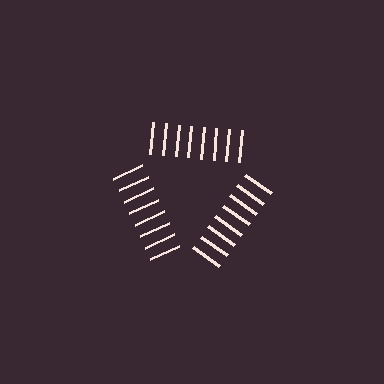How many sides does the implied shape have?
3 sides — the line-ends trace a triangle.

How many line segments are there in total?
24 — 8 along each of the 3 edges.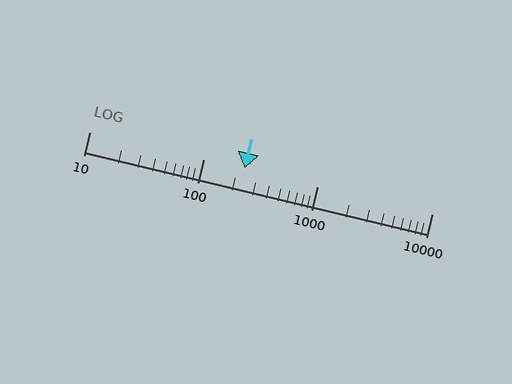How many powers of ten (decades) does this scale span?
The scale spans 3 decades, from 10 to 10000.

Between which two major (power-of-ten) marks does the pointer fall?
The pointer is between 100 and 1000.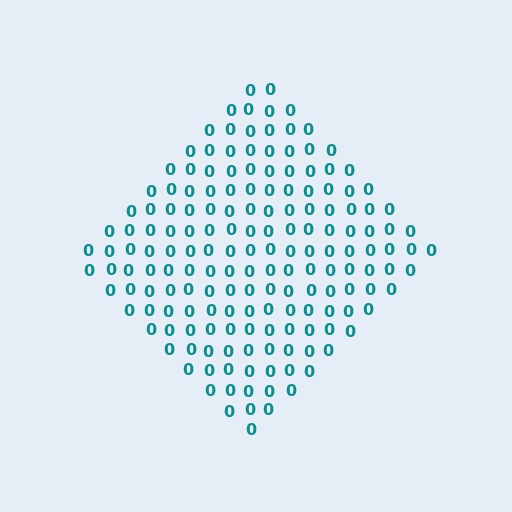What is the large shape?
The large shape is a diamond.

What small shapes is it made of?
It is made of small digit 0's.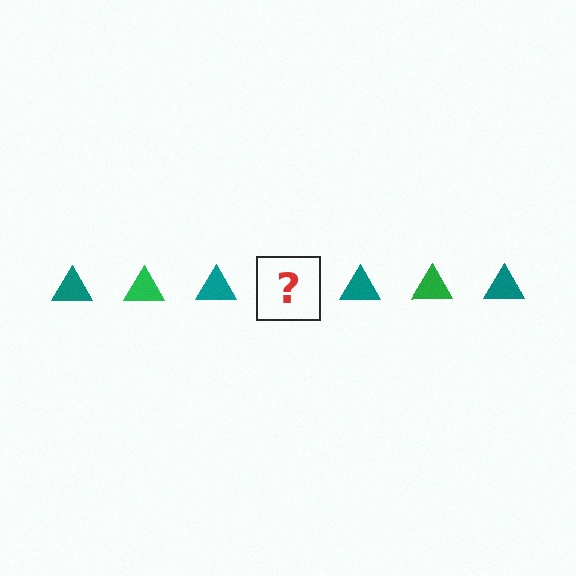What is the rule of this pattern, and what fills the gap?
The rule is that the pattern cycles through teal, green triangles. The gap should be filled with a green triangle.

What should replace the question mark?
The question mark should be replaced with a green triangle.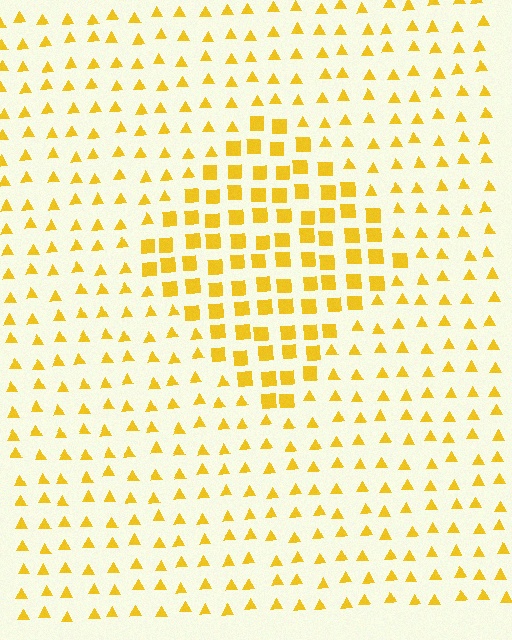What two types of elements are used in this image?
The image uses squares inside the diamond region and triangles outside it.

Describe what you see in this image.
The image is filled with small yellow elements arranged in a uniform grid. A diamond-shaped region contains squares, while the surrounding area contains triangles. The boundary is defined purely by the change in element shape.